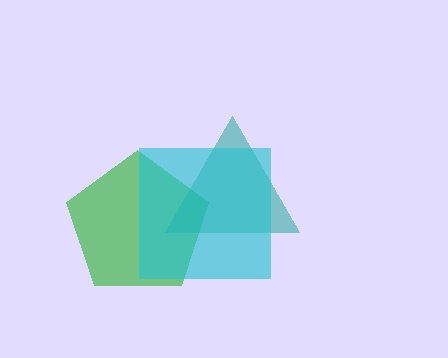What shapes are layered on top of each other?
The layered shapes are: a green pentagon, a teal triangle, a cyan square.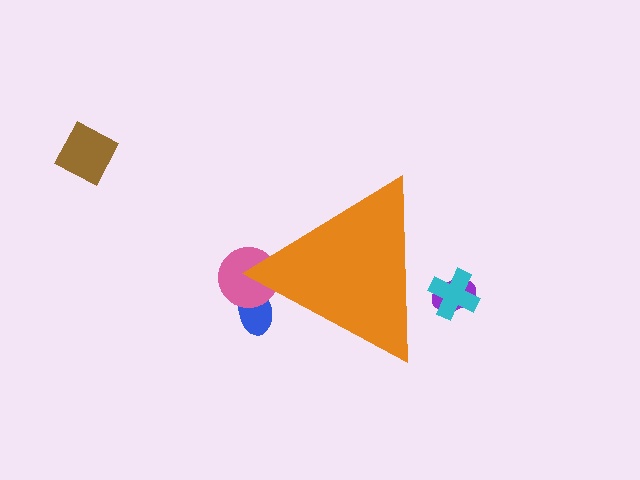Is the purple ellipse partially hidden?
Yes, the purple ellipse is partially hidden behind the orange triangle.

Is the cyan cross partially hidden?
Yes, the cyan cross is partially hidden behind the orange triangle.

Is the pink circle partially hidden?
Yes, the pink circle is partially hidden behind the orange triangle.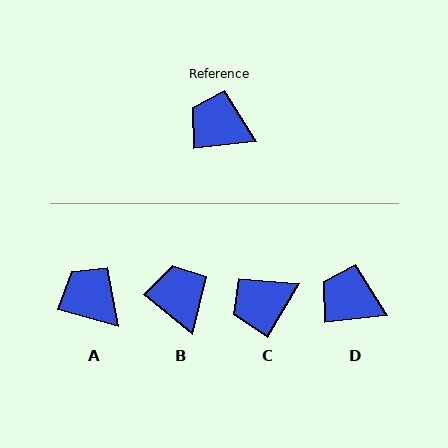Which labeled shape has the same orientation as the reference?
D.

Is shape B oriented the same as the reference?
No, it is off by about 46 degrees.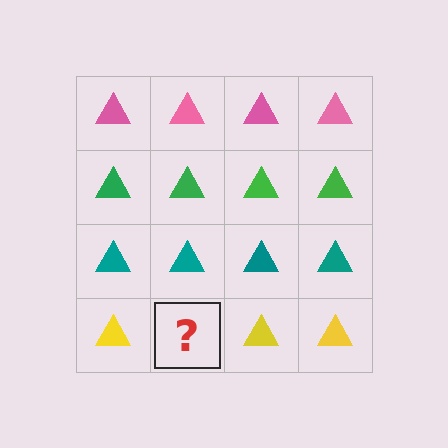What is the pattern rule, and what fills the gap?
The rule is that each row has a consistent color. The gap should be filled with a yellow triangle.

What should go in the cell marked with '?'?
The missing cell should contain a yellow triangle.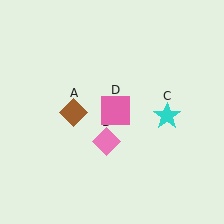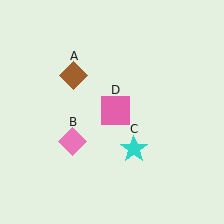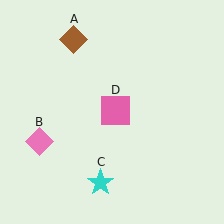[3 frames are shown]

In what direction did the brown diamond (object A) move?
The brown diamond (object A) moved up.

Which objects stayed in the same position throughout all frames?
Pink square (object D) remained stationary.